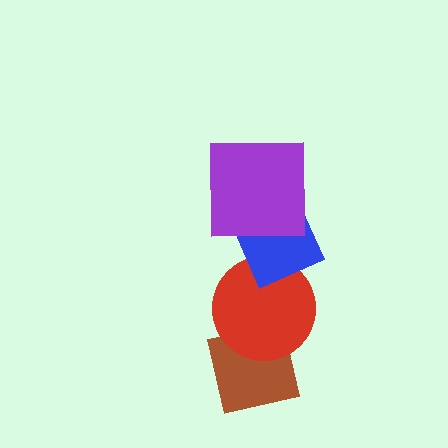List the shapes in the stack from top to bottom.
From top to bottom: the purple square, the blue diamond, the red circle, the brown square.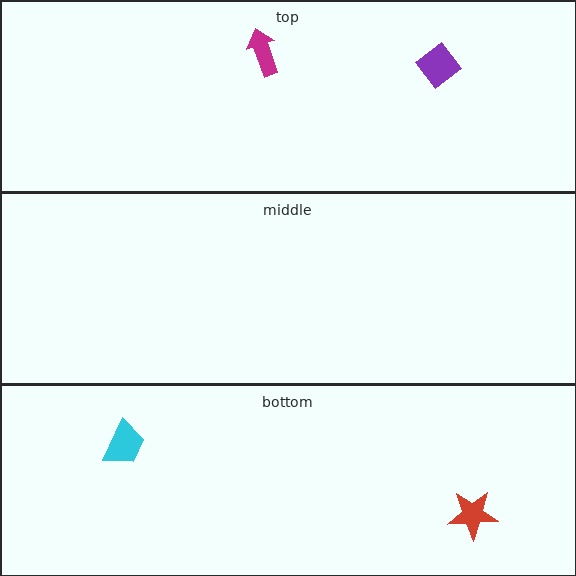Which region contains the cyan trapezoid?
The bottom region.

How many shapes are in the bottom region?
2.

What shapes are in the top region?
The purple diamond, the magenta arrow.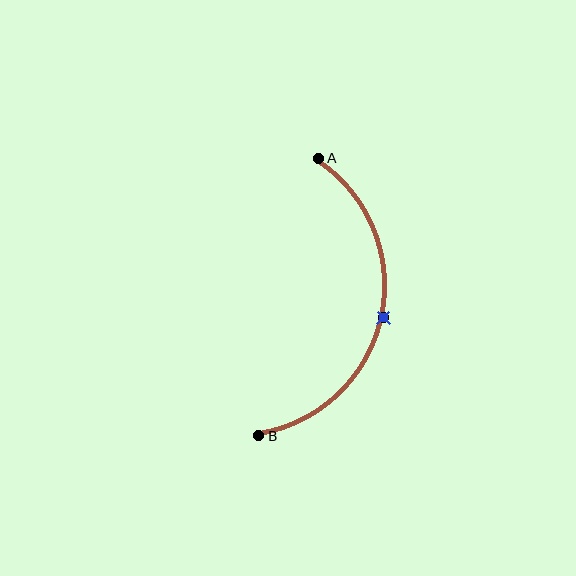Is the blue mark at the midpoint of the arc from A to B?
Yes. The blue mark lies on the arc at equal arc-length from both A and B — it is the arc midpoint.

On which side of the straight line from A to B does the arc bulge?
The arc bulges to the right of the straight line connecting A and B.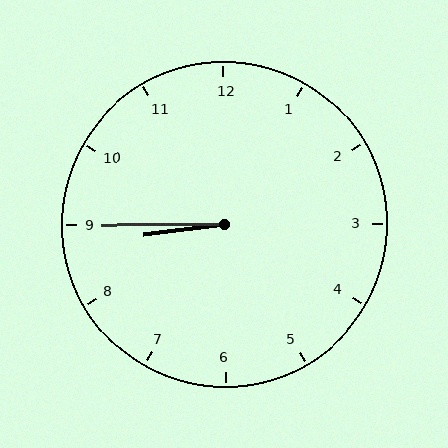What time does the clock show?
8:45.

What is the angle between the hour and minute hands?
Approximately 8 degrees.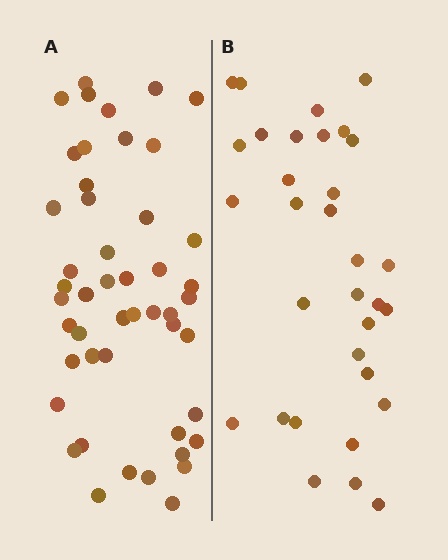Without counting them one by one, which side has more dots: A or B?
Region A (the left region) has more dots.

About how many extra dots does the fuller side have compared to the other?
Region A has approximately 15 more dots than region B.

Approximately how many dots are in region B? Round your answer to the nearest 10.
About 30 dots. (The exact count is 32, which rounds to 30.)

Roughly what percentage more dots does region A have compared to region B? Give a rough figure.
About 50% more.